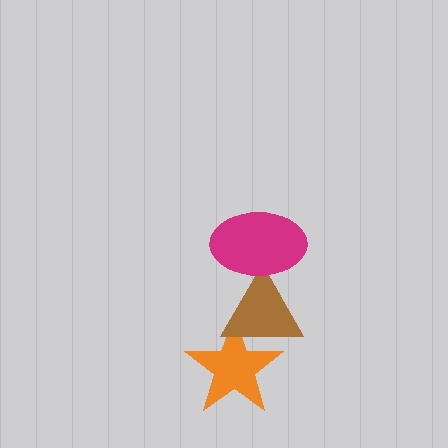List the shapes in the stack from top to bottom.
From top to bottom: the magenta ellipse, the brown triangle, the orange star.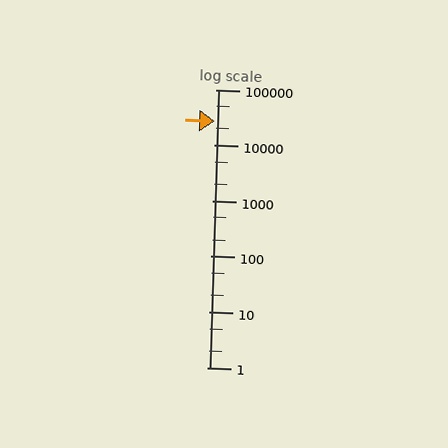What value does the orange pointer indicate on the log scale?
The pointer indicates approximately 27000.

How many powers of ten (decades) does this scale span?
The scale spans 5 decades, from 1 to 100000.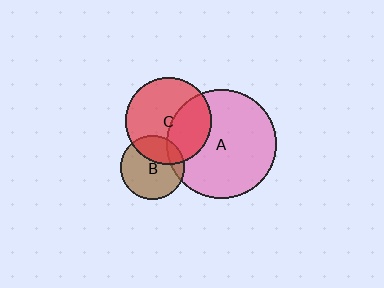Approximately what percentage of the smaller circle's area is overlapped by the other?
Approximately 35%.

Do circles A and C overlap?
Yes.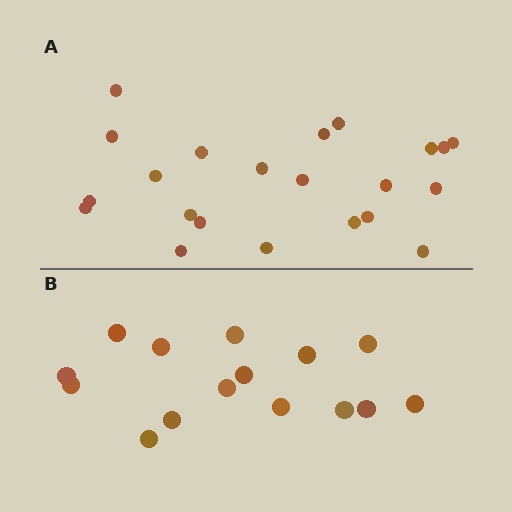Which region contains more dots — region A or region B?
Region A (the top region) has more dots.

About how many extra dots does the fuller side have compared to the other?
Region A has roughly 8 or so more dots than region B.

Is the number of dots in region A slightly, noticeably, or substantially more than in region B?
Region A has substantially more. The ratio is roughly 1.5 to 1.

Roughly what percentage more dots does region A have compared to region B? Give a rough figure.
About 45% more.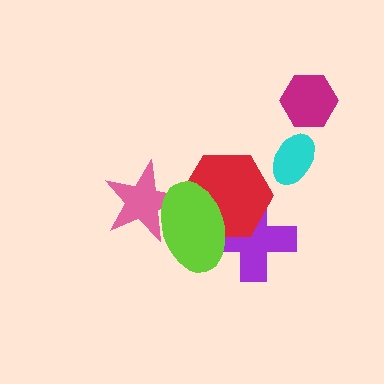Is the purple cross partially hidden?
Yes, it is partially covered by another shape.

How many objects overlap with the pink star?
1 object overlaps with the pink star.